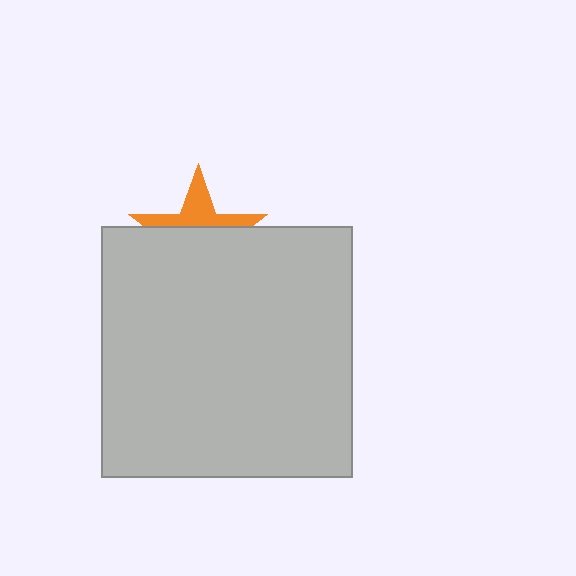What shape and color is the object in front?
The object in front is a light gray square.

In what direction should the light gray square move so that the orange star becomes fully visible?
The light gray square should move down. That is the shortest direction to clear the overlap and leave the orange star fully visible.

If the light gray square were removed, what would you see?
You would see the complete orange star.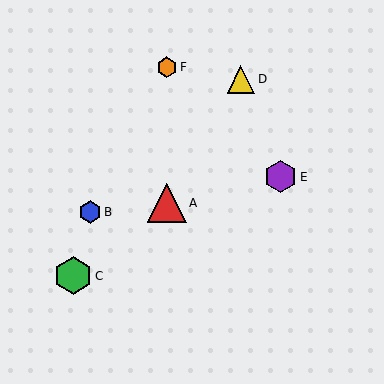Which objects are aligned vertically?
Objects A, F are aligned vertically.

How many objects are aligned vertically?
2 objects (A, F) are aligned vertically.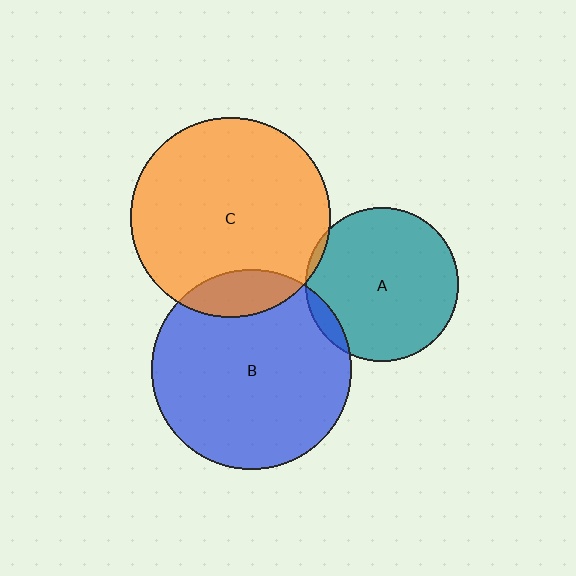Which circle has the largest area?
Circle C (orange).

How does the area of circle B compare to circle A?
Approximately 1.7 times.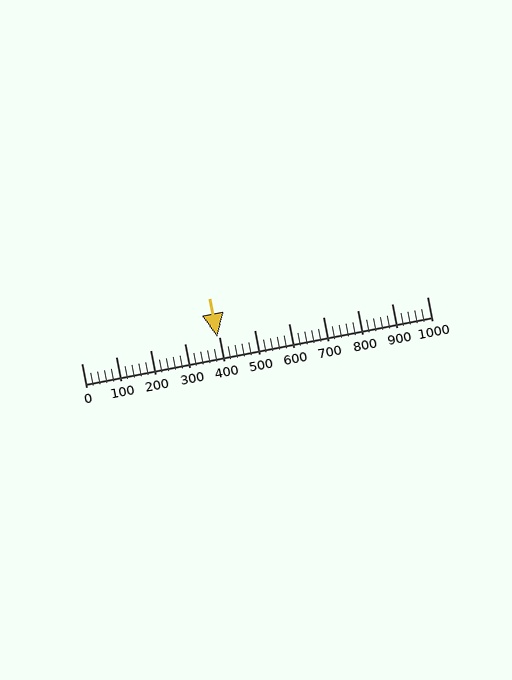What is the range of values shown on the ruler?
The ruler shows values from 0 to 1000.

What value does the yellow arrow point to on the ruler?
The yellow arrow points to approximately 392.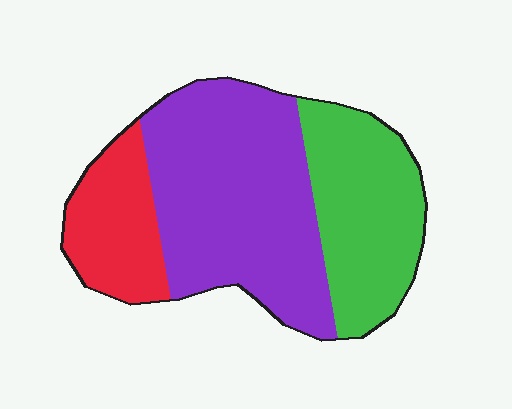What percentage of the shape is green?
Green takes up between a sixth and a third of the shape.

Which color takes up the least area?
Red, at roughly 20%.